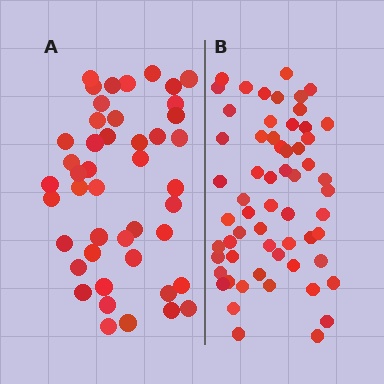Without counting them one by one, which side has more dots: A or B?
Region B (the right region) has more dots.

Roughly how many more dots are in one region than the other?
Region B has approximately 15 more dots than region A.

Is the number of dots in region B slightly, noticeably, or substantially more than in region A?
Region B has noticeably more, but not dramatically so. The ratio is roughly 1.3 to 1.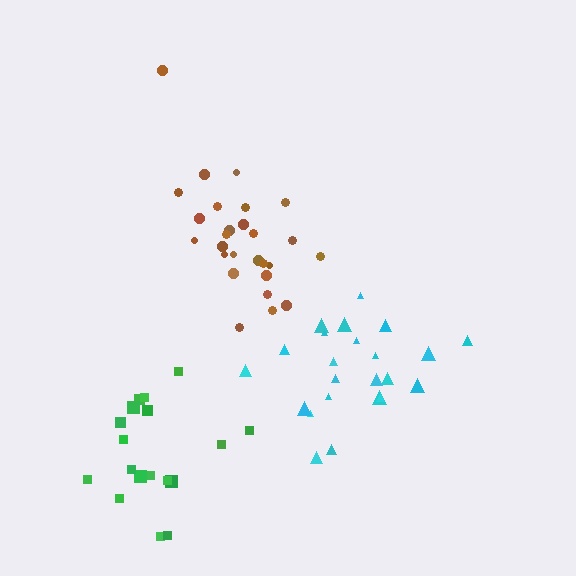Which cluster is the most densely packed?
Cyan.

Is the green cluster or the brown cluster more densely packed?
Brown.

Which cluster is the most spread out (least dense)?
Green.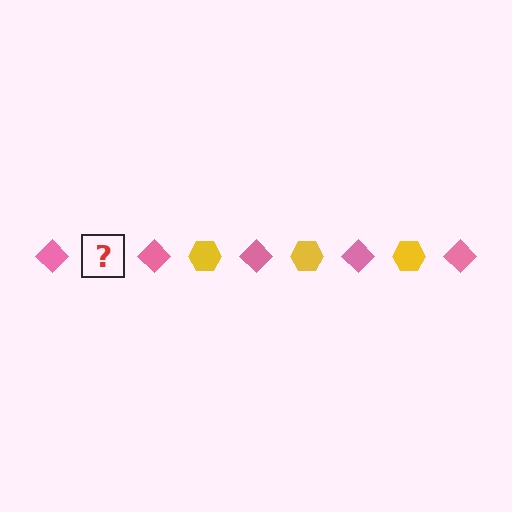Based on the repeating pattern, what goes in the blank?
The blank should be a yellow hexagon.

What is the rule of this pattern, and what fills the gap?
The rule is that the pattern alternates between pink diamond and yellow hexagon. The gap should be filled with a yellow hexagon.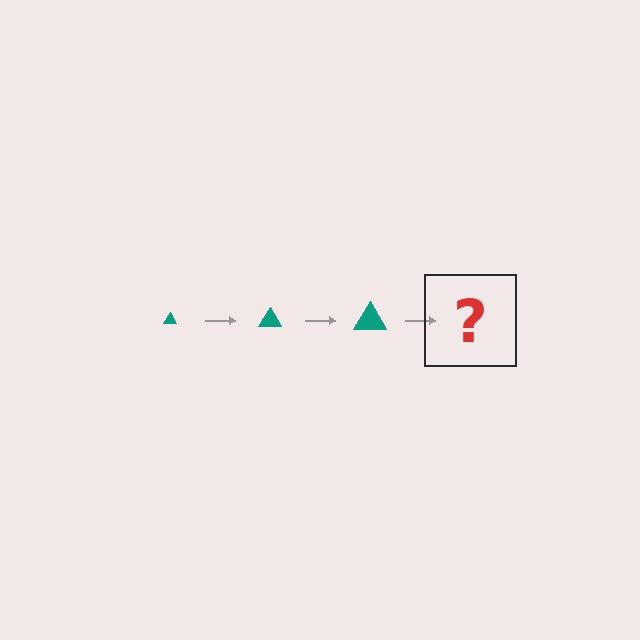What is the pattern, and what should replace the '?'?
The pattern is that the triangle gets progressively larger each step. The '?' should be a teal triangle, larger than the previous one.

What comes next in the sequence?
The next element should be a teal triangle, larger than the previous one.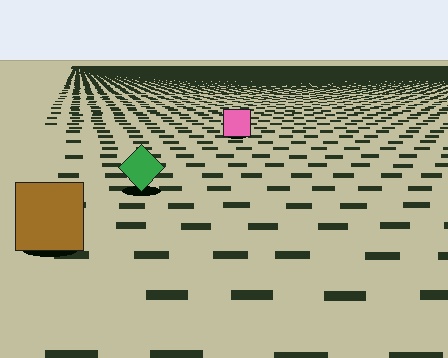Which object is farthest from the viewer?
The pink square is farthest from the viewer. It appears smaller and the ground texture around it is denser.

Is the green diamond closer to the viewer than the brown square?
No. The brown square is closer — you can tell from the texture gradient: the ground texture is coarser near it.